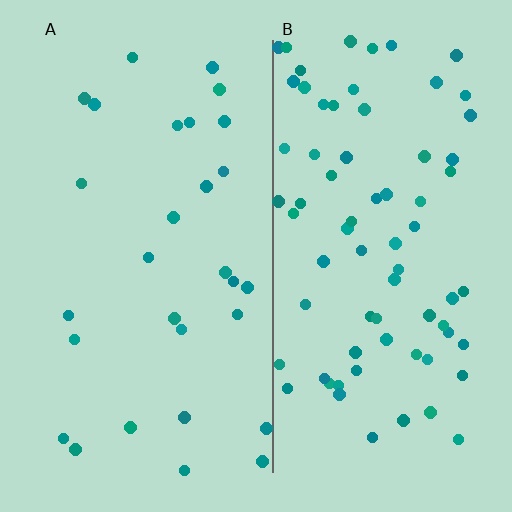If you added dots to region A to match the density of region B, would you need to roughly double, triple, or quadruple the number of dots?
Approximately triple.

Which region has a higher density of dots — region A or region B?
B (the right).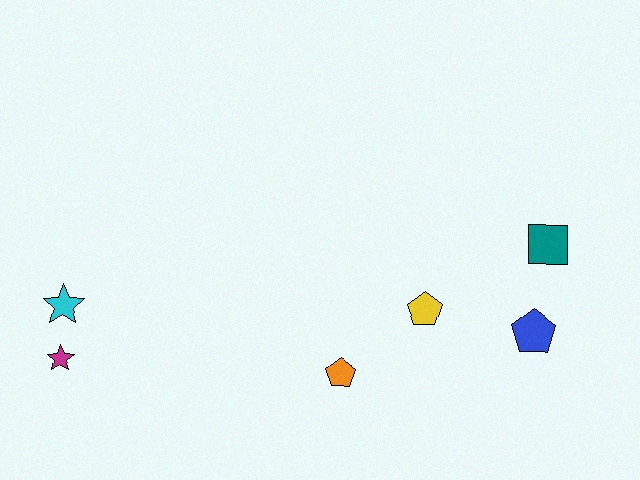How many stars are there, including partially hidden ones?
There are 2 stars.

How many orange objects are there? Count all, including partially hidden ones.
There is 1 orange object.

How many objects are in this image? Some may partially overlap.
There are 6 objects.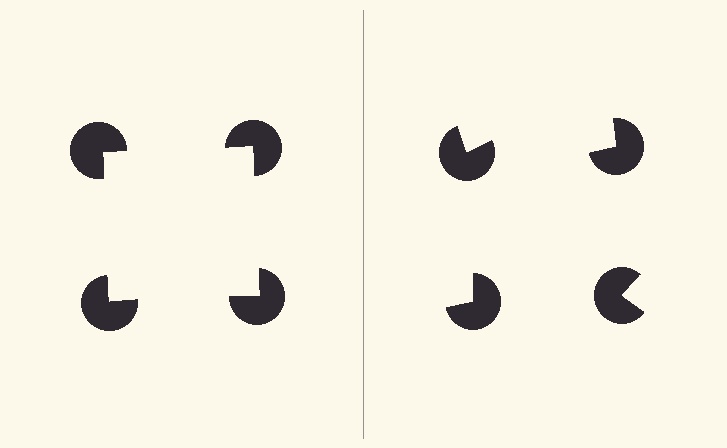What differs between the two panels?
The pac-man discs are positioned identically on both sides; only the wedge orientations differ. On the left they align to a square; on the right they are misaligned.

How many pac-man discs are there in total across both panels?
8 — 4 on each side.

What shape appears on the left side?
An illusory square.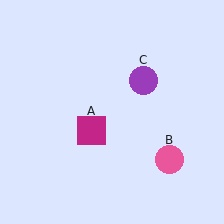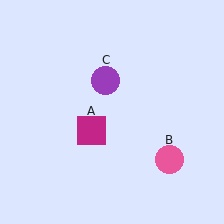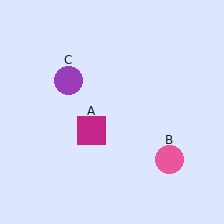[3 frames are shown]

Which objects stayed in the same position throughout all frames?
Magenta square (object A) and pink circle (object B) remained stationary.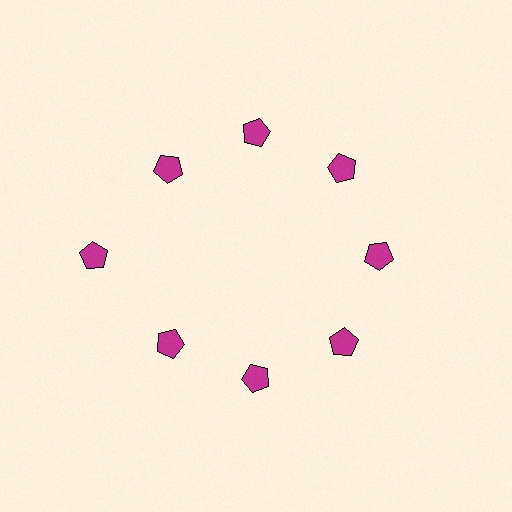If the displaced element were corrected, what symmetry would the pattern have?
It would have 8-fold rotational symmetry — the pattern would map onto itself every 45 degrees.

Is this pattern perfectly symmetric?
No. The 8 magenta pentagons are arranged in a ring, but one element near the 9 o'clock position is pushed outward from the center, breaking the 8-fold rotational symmetry.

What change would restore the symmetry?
The symmetry would be restored by moving it inward, back onto the ring so that all 8 pentagons sit at equal angles and equal distance from the center.